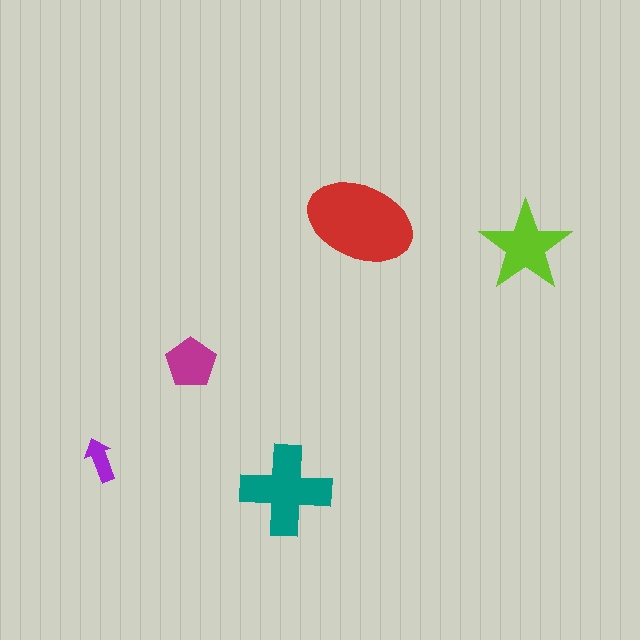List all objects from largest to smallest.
The red ellipse, the teal cross, the lime star, the magenta pentagon, the purple arrow.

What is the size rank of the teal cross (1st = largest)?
2nd.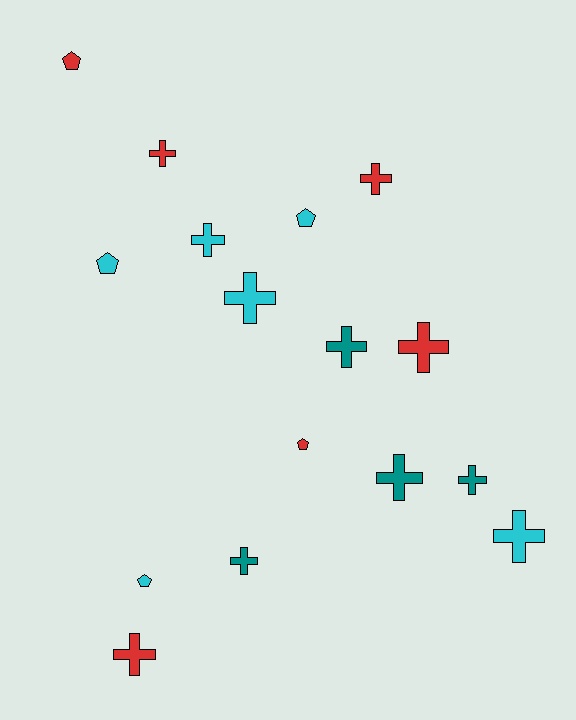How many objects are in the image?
There are 16 objects.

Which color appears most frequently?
Cyan, with 6 objects.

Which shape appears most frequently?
Cross, with 11 objects.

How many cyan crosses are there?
There are 3 cyan crosses.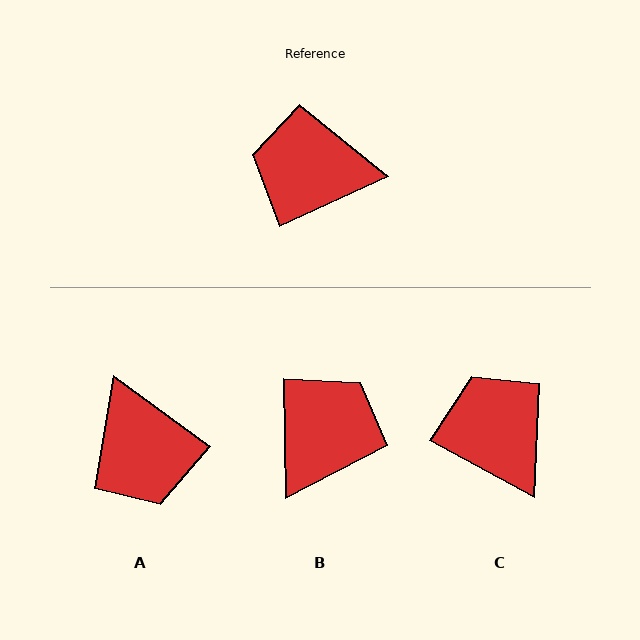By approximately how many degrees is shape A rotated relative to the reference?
Approximately 119 degrees counter-clockwise.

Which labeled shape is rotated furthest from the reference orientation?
A, about 119 degrees away.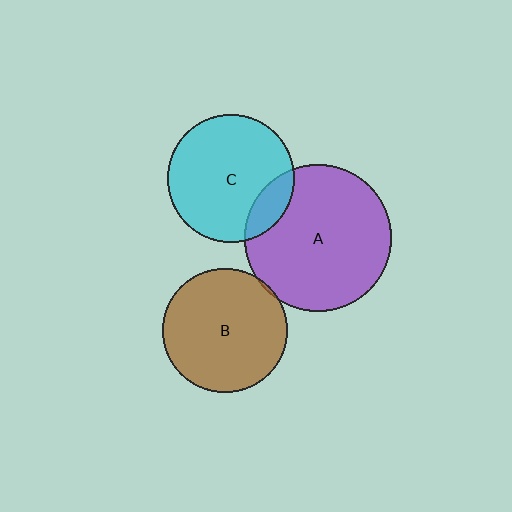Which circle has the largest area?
Circle A (purple).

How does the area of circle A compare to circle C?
Approximately 1.3 times.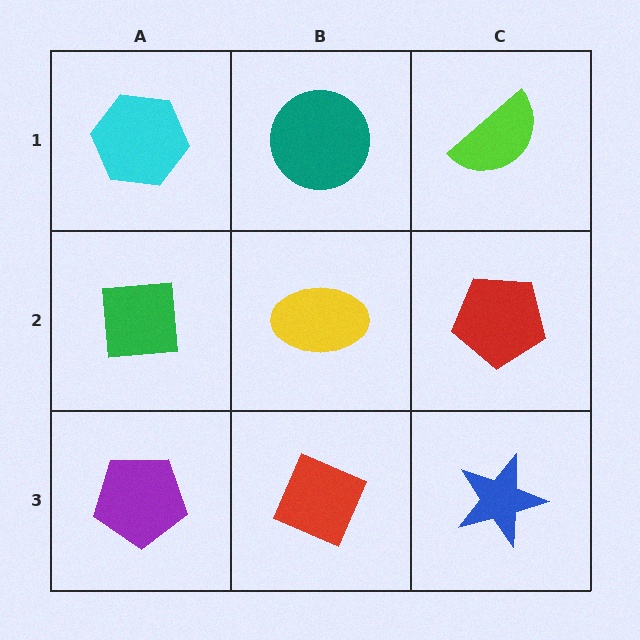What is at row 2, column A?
A green square.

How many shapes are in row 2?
3 shapes.